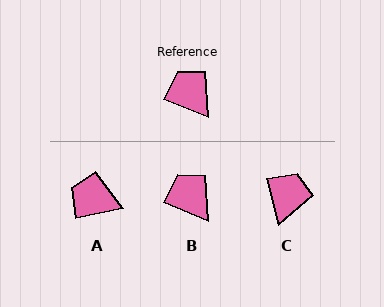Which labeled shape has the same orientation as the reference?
B.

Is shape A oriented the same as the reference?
No, it is off by about 34 degrees.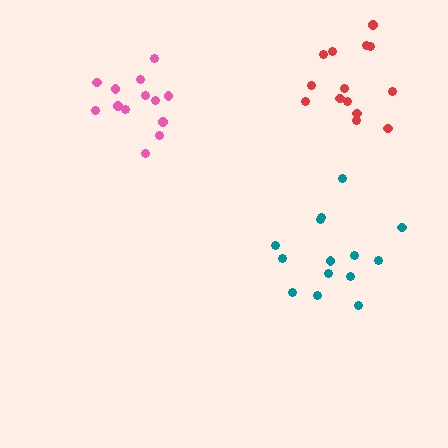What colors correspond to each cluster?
The clusters are colored: pink, teal, red.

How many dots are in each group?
Group 1: 13 dots, Group 2: 14 dots, Group 3: 14 dots (41 total).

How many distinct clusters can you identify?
There are 3 distinct clusters.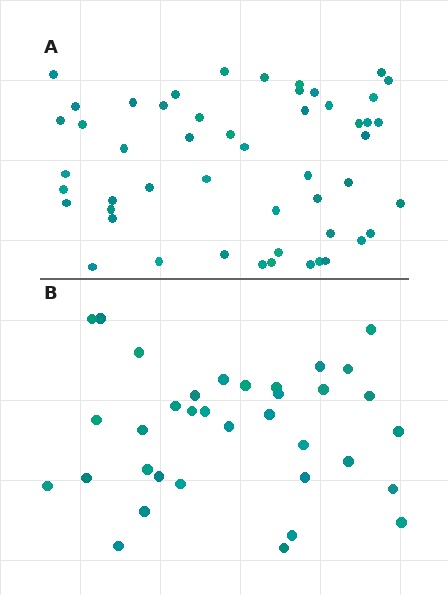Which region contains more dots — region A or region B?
Region A (the top region) has more dots.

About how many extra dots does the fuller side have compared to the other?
Region A has approximately 15 more dots than region B.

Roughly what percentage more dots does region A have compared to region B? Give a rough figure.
About 45% more.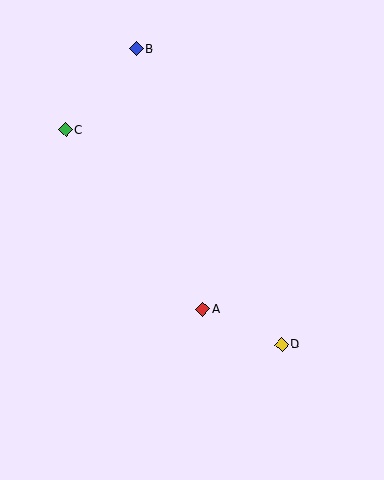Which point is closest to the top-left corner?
Point B is closest to the top-left corner.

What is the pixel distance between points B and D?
The distance between B and D is 330 pixels.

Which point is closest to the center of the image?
Point A at (203, 309) is closest to the center.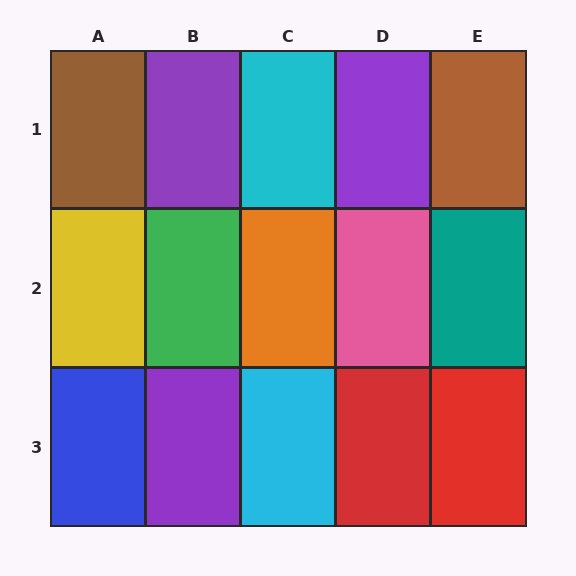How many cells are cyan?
2 cells are cyan.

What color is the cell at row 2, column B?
Green.